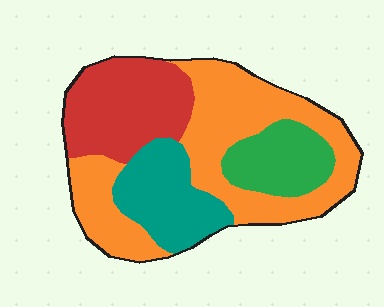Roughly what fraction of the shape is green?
Green takes up less than a quarter of the shape.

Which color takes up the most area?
Orange, at roughly 45%.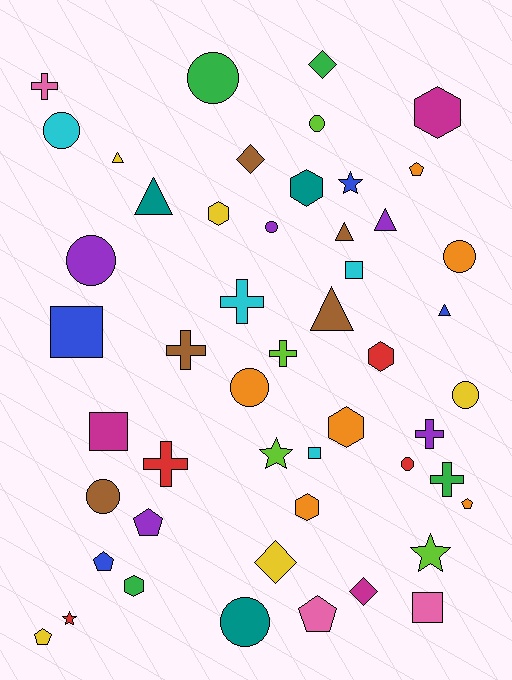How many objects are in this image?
There are 50 objects.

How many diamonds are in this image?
There are 4 diamonds.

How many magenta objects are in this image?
There are 3 magenta objects.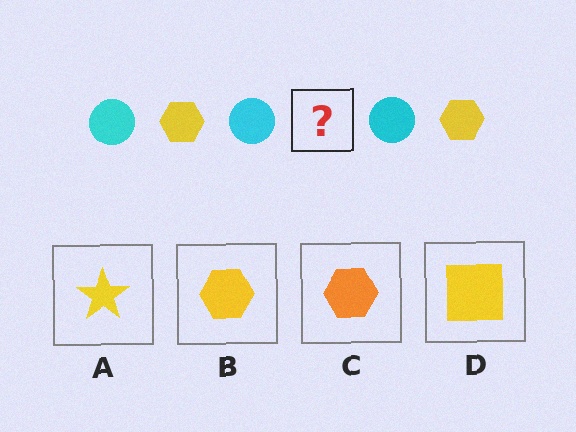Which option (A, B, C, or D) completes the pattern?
B.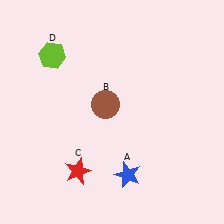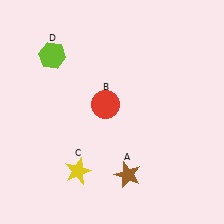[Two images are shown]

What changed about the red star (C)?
In Image 1, C is red. In Image 2, it changed to yellow.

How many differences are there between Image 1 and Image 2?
There are 3 differences between the two images.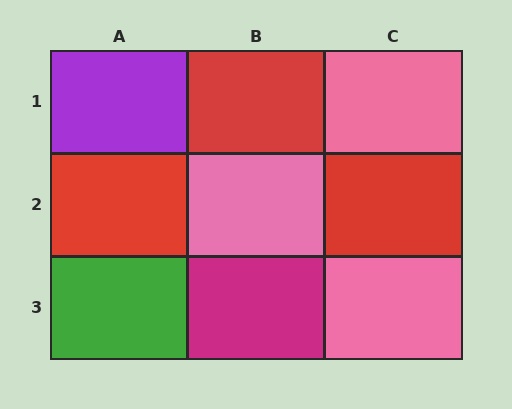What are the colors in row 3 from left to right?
Green, magenta, pink.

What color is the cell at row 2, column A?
Red.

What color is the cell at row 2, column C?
Red.